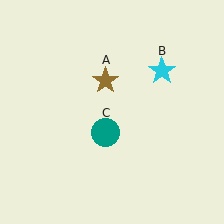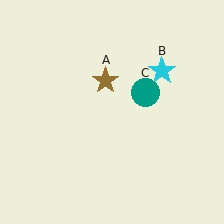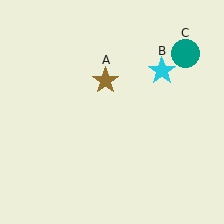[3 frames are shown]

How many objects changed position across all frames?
1 object changed position: teal circle (object C).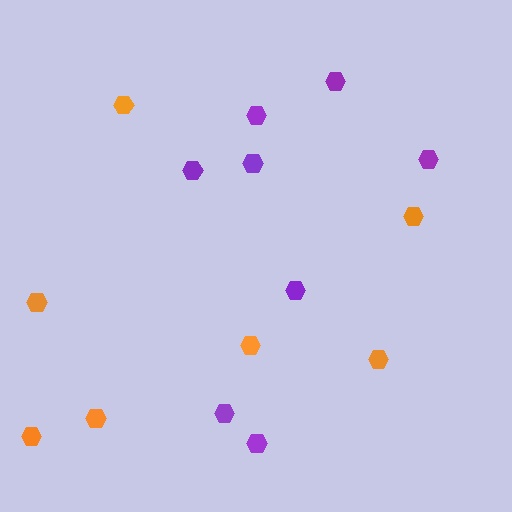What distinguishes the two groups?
There are 2 groups: one group of purple hexagons (8) and one group of orange hexagons (7).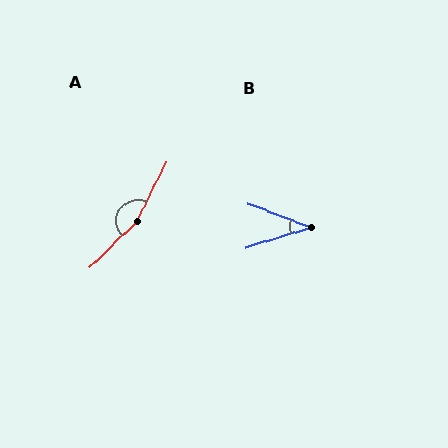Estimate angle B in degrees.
Approximately 38 degrees.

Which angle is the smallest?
B, at approximately 38 degrees.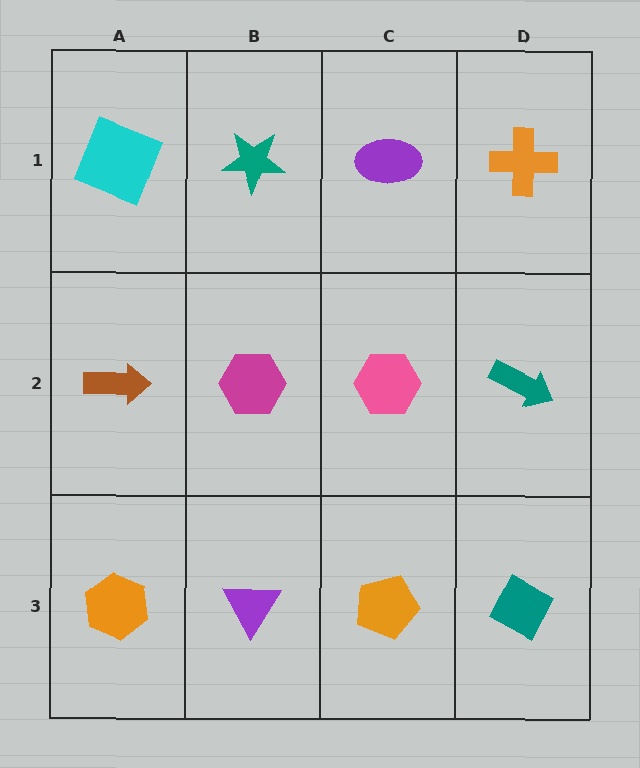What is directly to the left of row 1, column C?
A teal star.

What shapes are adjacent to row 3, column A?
A brown arrow (row 2, column A), a purple triangle (row 3, column B).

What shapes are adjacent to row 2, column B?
A teal star (row 1, column B), a purple triangle (row 3, column B), a brown arrow (row 2, column A), a pink hexagon (row 2, column C).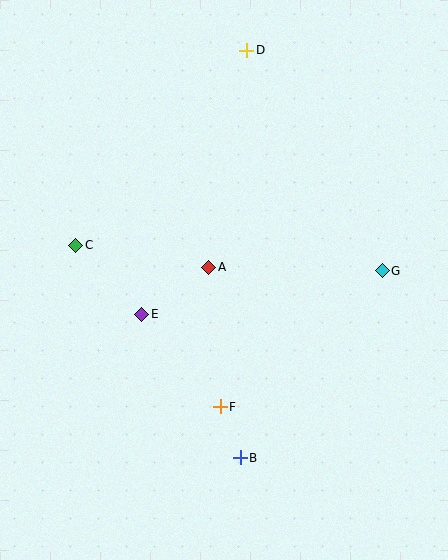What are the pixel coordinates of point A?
Point A is at (209, 267).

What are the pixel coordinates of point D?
Point D is at (247, 50).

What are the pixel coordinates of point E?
Point E is at (142, 314).